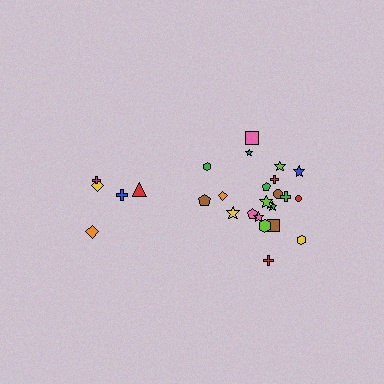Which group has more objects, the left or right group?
The right group.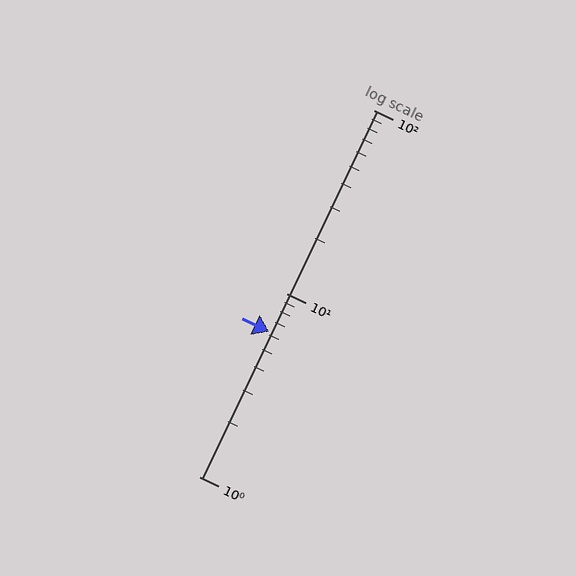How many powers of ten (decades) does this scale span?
The scale spans 2 decades, from 1 to 100.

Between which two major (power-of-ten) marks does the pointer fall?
The pointer is between 1 and 10.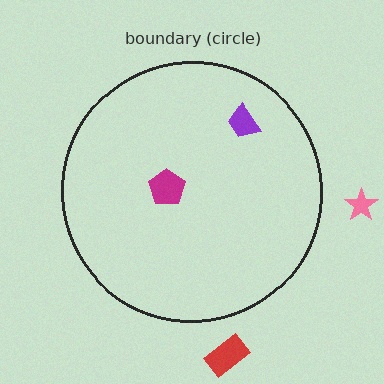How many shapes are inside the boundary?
2 inside, 2 outside.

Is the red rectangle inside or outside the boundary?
Outside.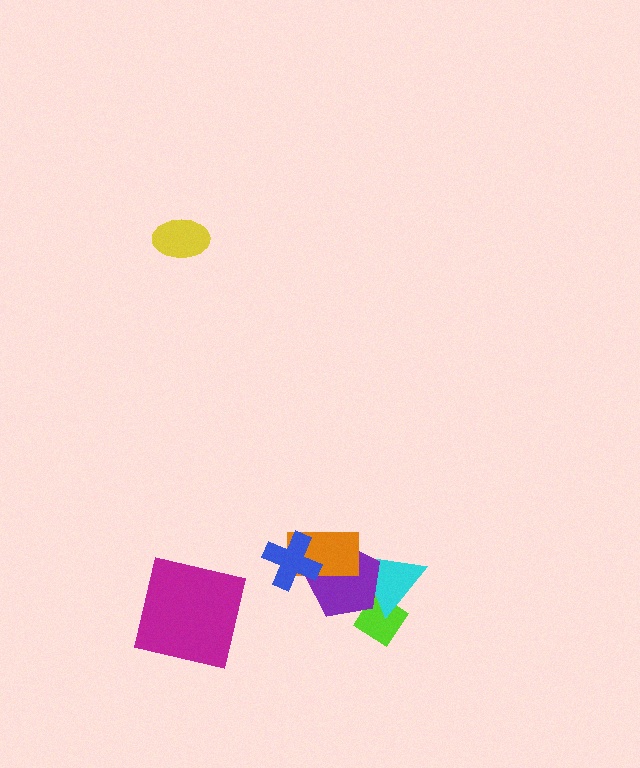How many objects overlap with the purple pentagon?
4 objects overlap with the purple pentagon.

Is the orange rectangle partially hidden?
Yes, it is partially covered by another shape.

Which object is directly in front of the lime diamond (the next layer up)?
The cyan triangle is directly in front of the lime diamond.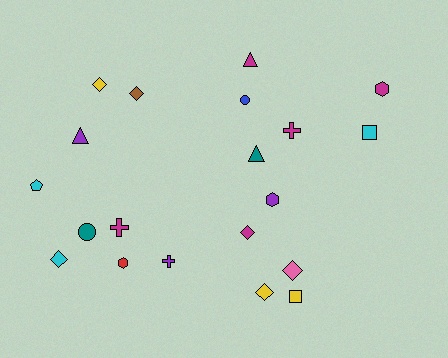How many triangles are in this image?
There are 3 triangles.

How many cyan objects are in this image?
There are 3 cyan objects.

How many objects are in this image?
There are 20 objects.